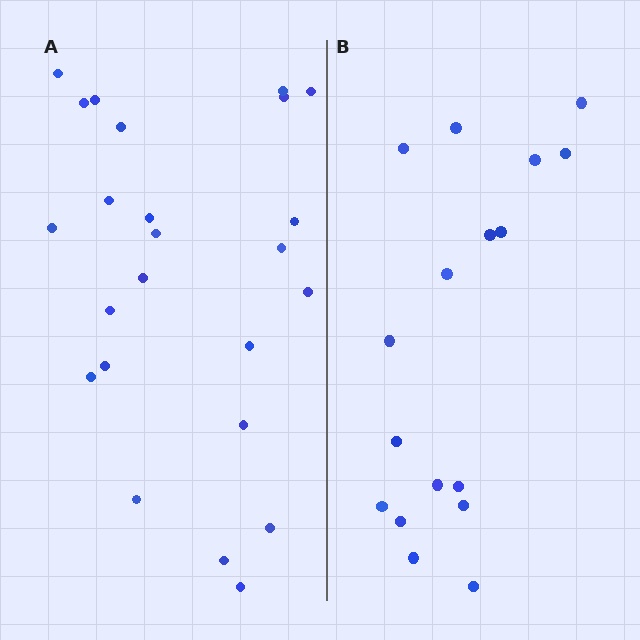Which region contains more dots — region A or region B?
Region A (the left region) has more dots.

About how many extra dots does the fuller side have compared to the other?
Region A has roughly 8 or so more dots than region B.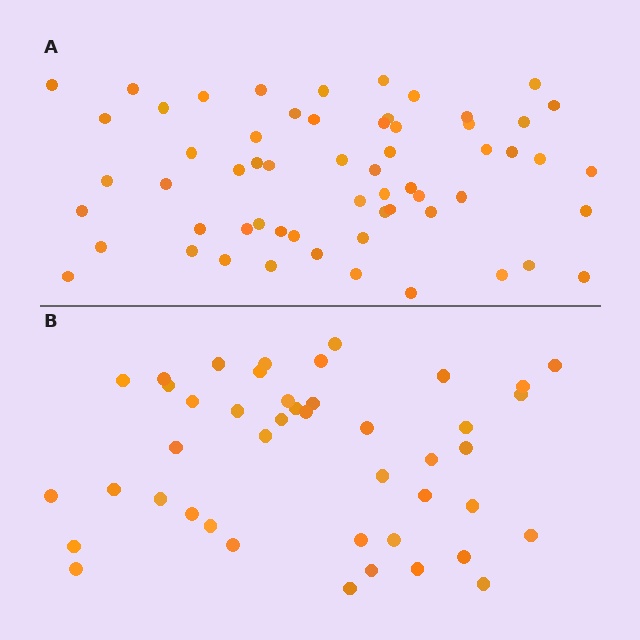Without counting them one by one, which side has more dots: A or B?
Region A (the top region) has more dots.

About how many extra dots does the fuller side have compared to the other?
Region A has approximately 15 more dots than region B.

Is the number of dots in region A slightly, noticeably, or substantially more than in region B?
Region A has noticeably more, but not dramatically so. The ratio is roughly 1.4 to 1.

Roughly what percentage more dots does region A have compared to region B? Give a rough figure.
About 35% more.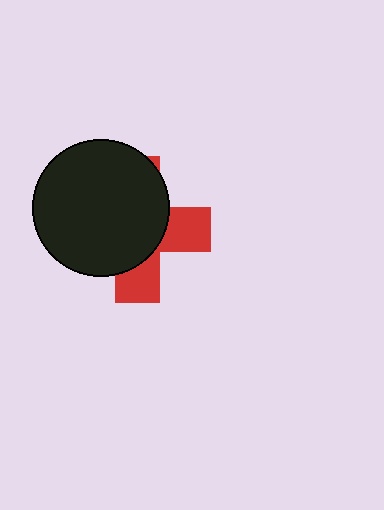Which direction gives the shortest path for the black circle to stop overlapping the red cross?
Moving toward the upper-left gives the shortest separation.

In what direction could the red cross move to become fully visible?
The red cross could move toward the lower-right. That would shift it out from behind the black circle entirely.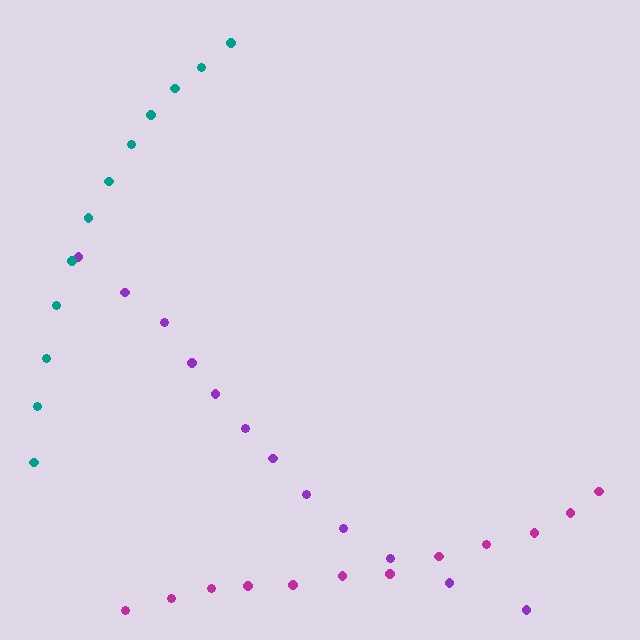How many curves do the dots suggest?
There are 3 distinct paths.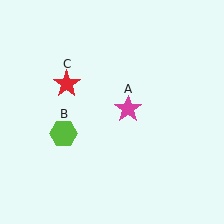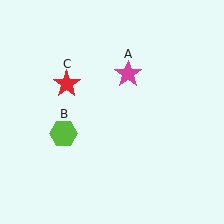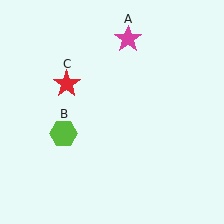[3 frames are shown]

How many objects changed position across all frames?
1 object changed position: magenta star (object A).